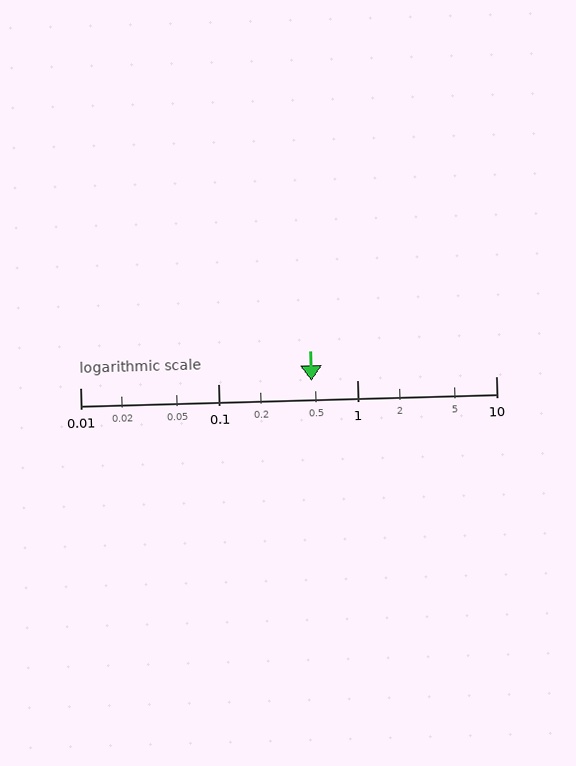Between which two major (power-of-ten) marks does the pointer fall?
The pointer is between 0.1 and 1.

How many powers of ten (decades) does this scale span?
The scale spans 3 decades, from 0.01 to 10.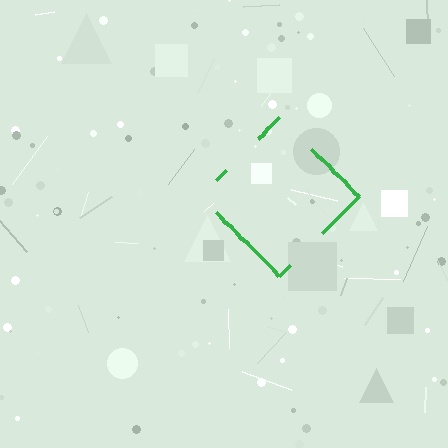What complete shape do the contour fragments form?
The contour fragments form a diamond.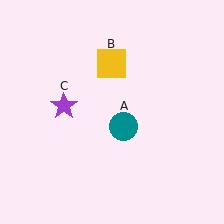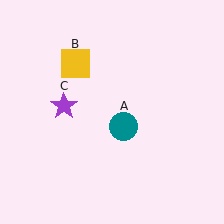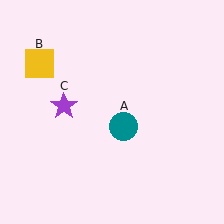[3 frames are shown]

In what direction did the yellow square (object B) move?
The yellow square (object B) moved left.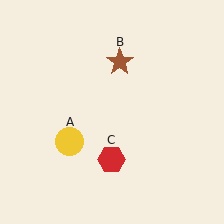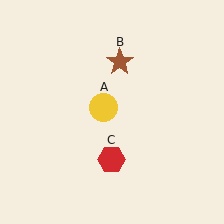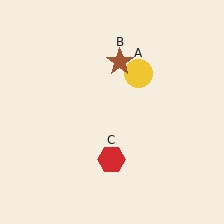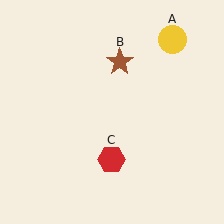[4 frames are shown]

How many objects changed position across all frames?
1 object changed position: yellow circle (object A).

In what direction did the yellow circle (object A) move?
The yellow circle (object A) moved up and to the right.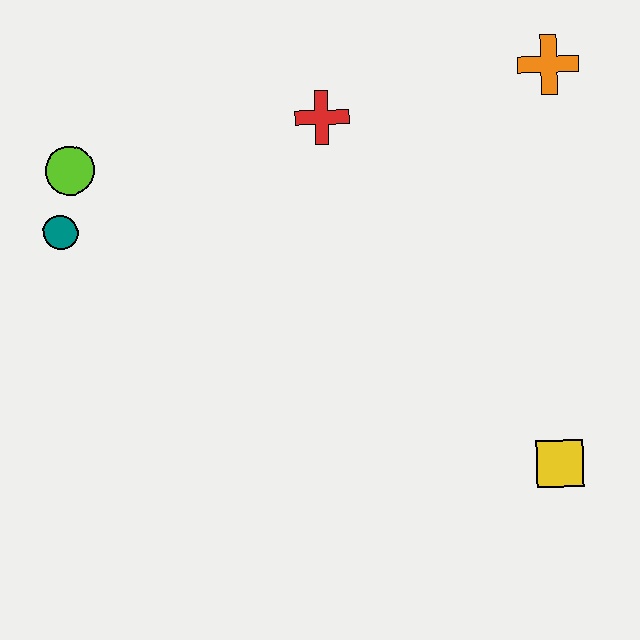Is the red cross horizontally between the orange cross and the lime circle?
Yes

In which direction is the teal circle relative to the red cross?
The teal circle is to the left of the red cross.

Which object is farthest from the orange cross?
The teal circle is farthest from the orange cross.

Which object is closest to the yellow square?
The orange cross is closest to the yellow square.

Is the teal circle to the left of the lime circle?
Yes